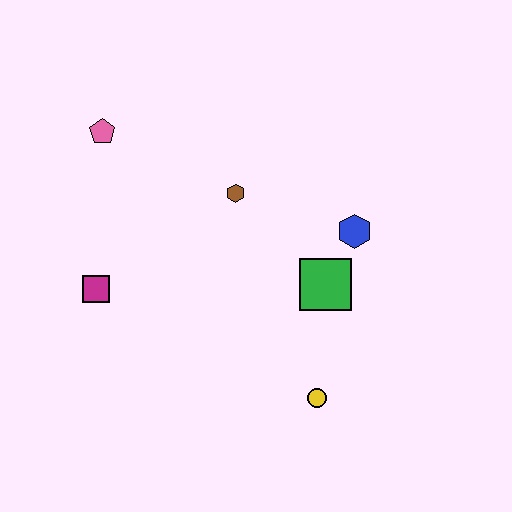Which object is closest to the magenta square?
The pink pentagon is closest to the magenta square.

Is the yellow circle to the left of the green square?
Yes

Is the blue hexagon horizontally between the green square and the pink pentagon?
No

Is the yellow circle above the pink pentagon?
No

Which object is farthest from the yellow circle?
The pink pentagon is farthest from the yellow circle.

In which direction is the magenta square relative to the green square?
The magenta square is to the left of the green square.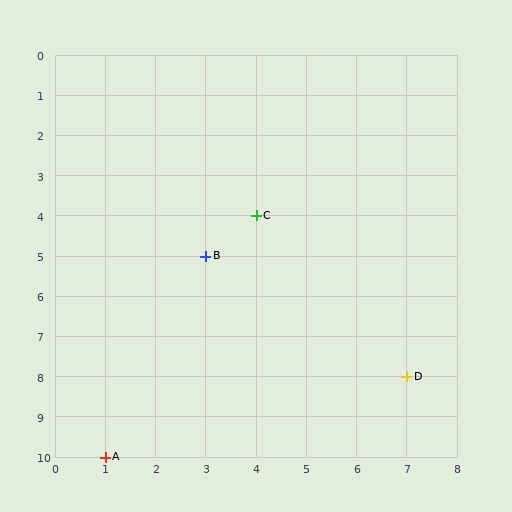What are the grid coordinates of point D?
Point D is at grid coordinates (7, 8).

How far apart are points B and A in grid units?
Points B and A are 2 columns and 5 rows apart (about 5.4 grid units diagonally).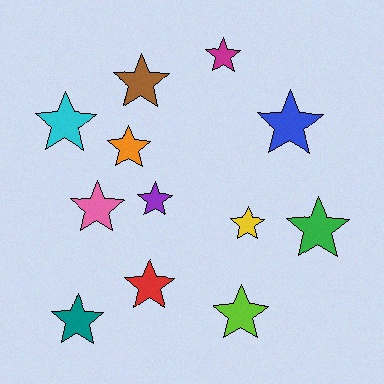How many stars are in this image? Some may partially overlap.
There are 12 stars.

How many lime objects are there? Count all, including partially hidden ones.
There is 1 lime object.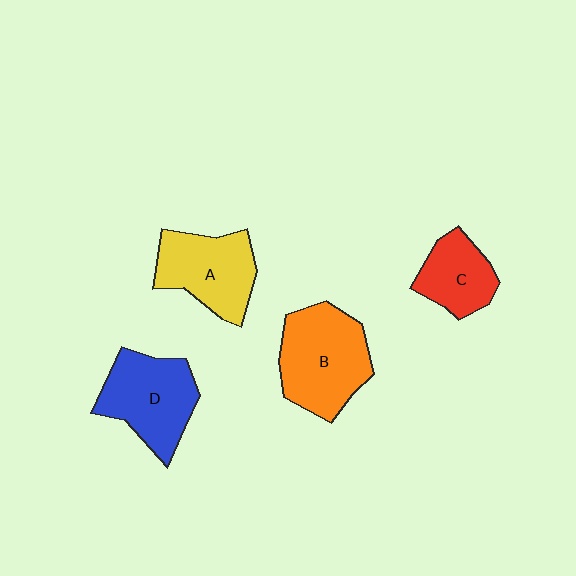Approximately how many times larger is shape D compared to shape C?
Approximately 1.5 times.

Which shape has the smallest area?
Shape C (red).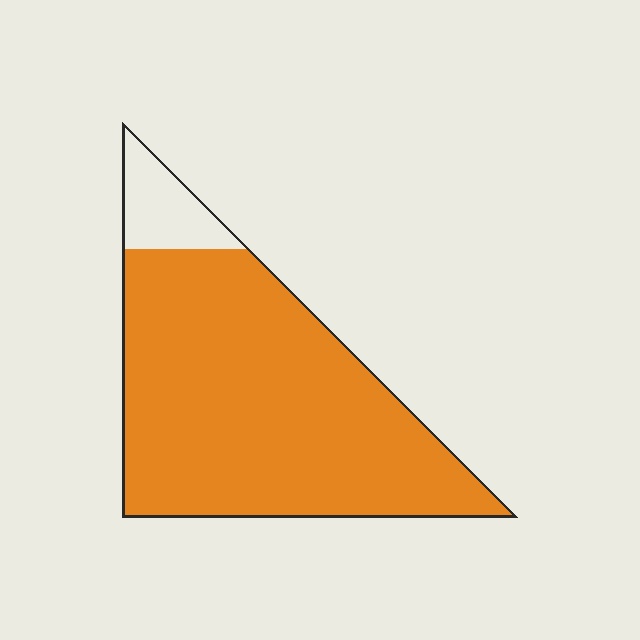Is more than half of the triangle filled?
Yes.